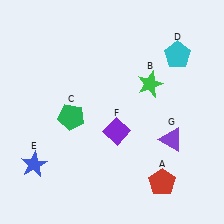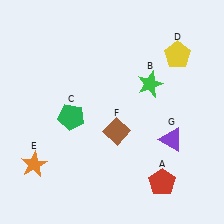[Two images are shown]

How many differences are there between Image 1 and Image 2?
There are 3 differences between the two images.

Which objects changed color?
D changed from cyan to yellow. E changed from blue to orange. F changed from purple to brown.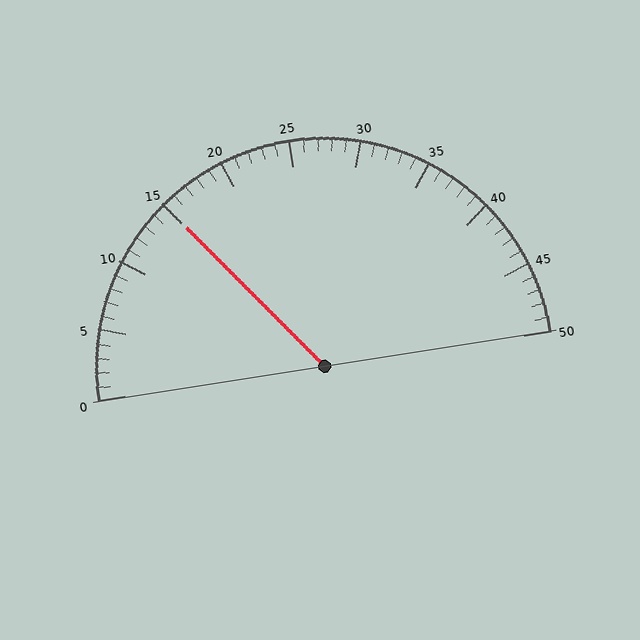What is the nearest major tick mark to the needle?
The nearest major tick mark is 15.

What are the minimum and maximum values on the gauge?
The gauge ranges from 0 to 50.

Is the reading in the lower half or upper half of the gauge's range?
The reading is in the lower half of the range (0 to 50).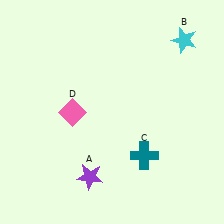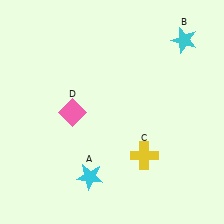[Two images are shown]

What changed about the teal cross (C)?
In Image 1, C is teal. In Image 2, it changed to yellow.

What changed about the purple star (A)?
In Image 1, A is purple. In Image 2, it changed to cyan.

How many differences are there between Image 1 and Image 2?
There are 2 differences between the two images.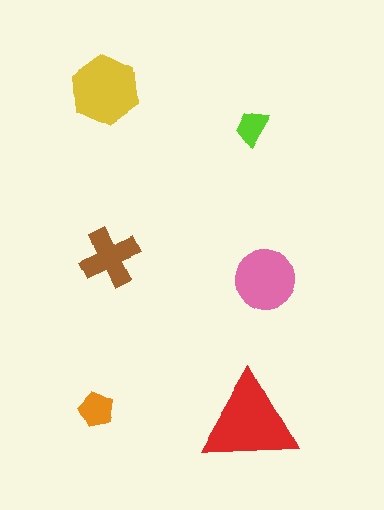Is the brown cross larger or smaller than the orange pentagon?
Larger.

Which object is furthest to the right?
The pink circle is rightmost.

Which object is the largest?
The red triangle.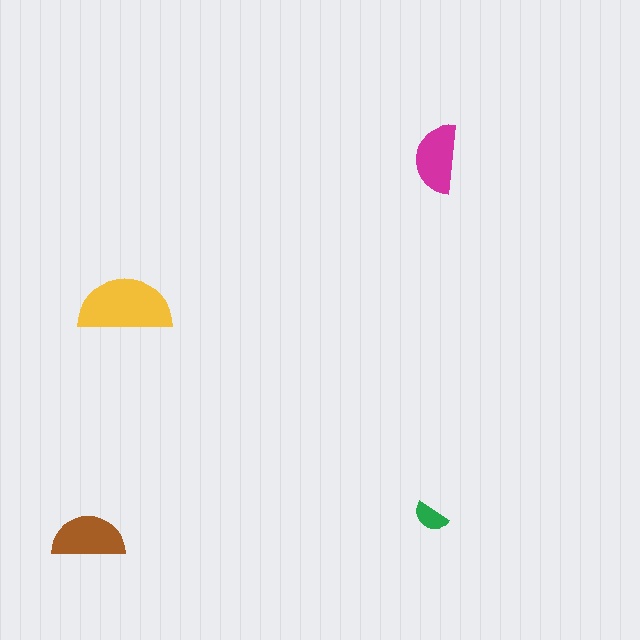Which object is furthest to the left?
The brown semicircle is leftmost.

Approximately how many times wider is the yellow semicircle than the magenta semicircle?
About 1.5 times wider.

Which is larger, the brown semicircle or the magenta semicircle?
The brown one.